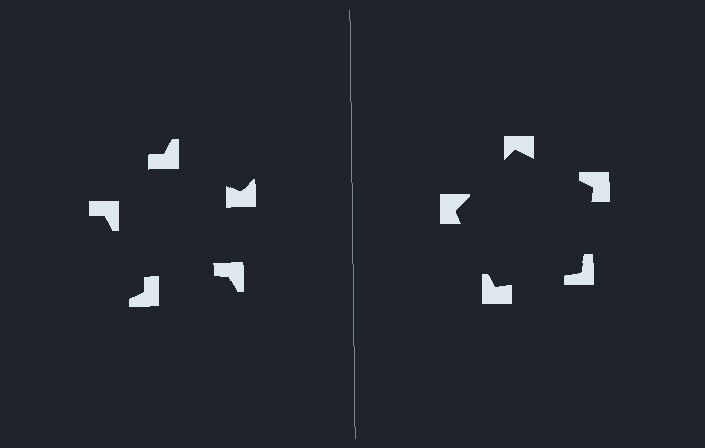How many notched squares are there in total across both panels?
10 — 5 on each side.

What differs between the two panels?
The notched squares are positioned identically on both sides; only the wedge orientations differ. On the right they align to a pentagon; on the left they are misaligned.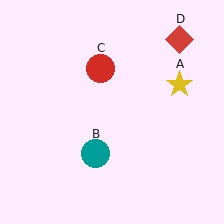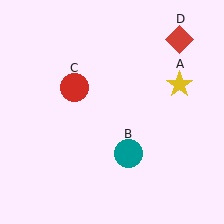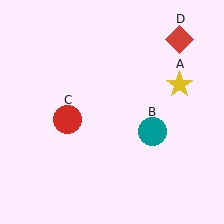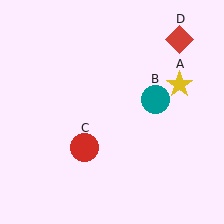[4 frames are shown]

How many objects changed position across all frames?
2 objects changed position: teal circle (object B), red circle (object C).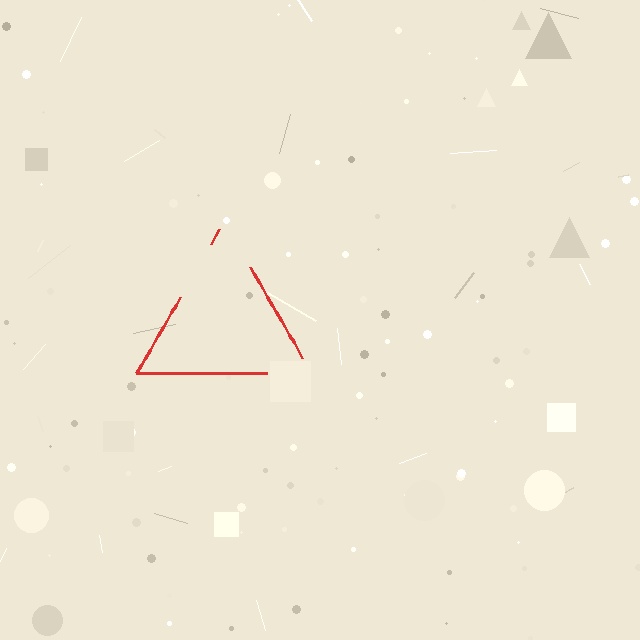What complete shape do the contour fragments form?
The contour fragments form a triangle.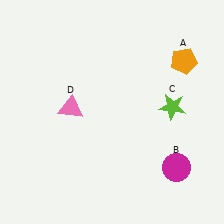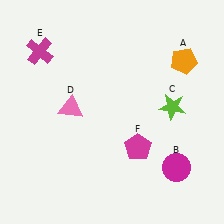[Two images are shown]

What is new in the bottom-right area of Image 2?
A magenta pentagon (F) was added in the bottom-right area of Image 2.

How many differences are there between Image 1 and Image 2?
There are 2 differences between the two images.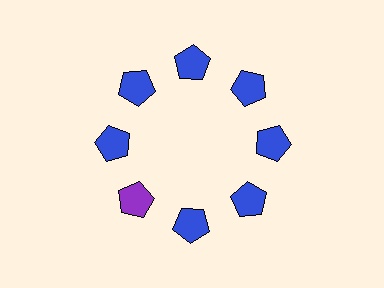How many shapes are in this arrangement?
There are 8 shapes arranged in a ring pattern.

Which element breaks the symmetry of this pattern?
The purple pentagon at roughly the 8 o'clock position breaks the symmetry. All other shapes are blue pentagons.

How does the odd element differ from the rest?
It has a different color: purple instead of blue.